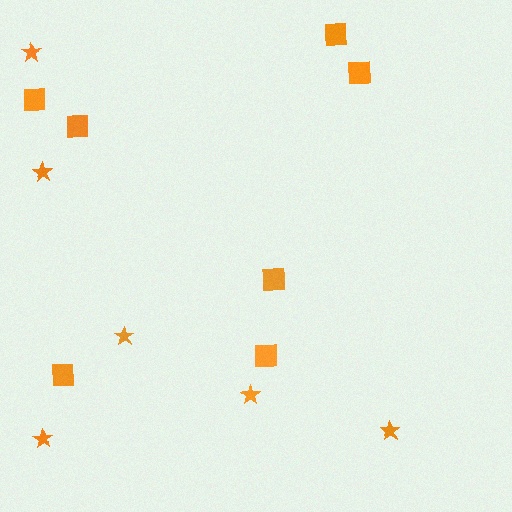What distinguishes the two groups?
There are 2 groups: one group of squares (7) and one group of stars (6).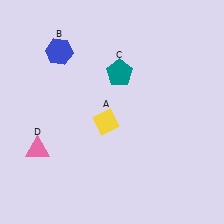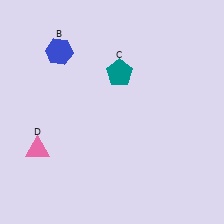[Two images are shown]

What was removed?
The yellow diamond (A) was removed in Image 2.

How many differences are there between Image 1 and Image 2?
There is 1 difference between the two images.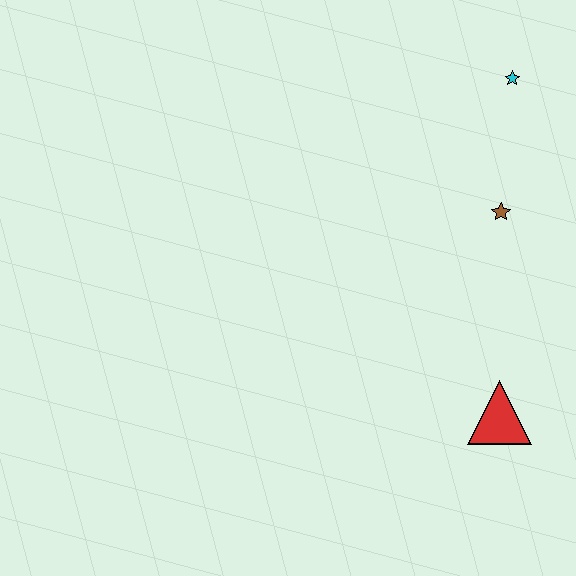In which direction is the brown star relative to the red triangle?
The brown star is above the red triangle.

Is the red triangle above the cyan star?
No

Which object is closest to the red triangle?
The brown star is closest to the red triangle.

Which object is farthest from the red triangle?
The cyan star is farthest from the red triangle.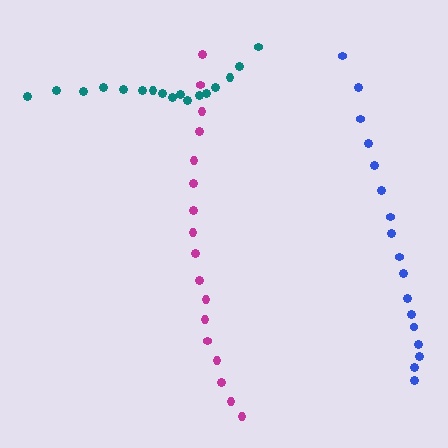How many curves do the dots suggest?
There are 3 distinct paths.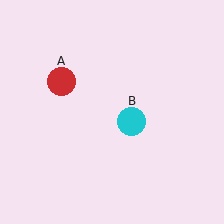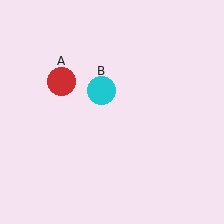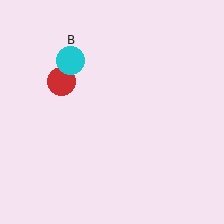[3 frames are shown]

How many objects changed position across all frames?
1 object changed position: cyan circle (object B).